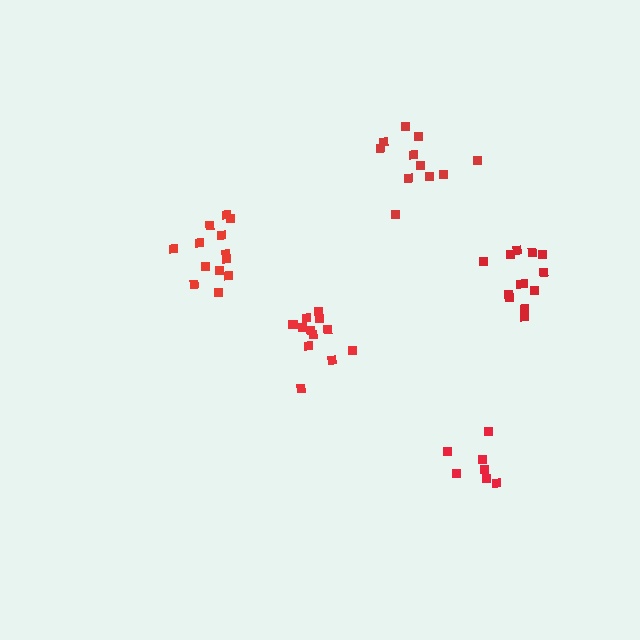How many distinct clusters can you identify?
There are 5 distinct clusters.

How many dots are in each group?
Group 1: 12 dots, Group 2: 11 dots, Group 3: 13 dots, Group 4: 13 dots, Group 5: 7 dots (56 total).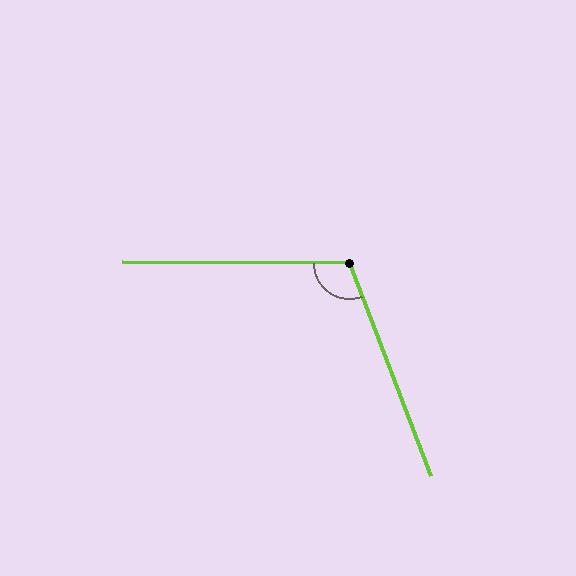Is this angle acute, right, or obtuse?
It is obtuse.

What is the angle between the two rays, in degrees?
Approximately 111 degrees.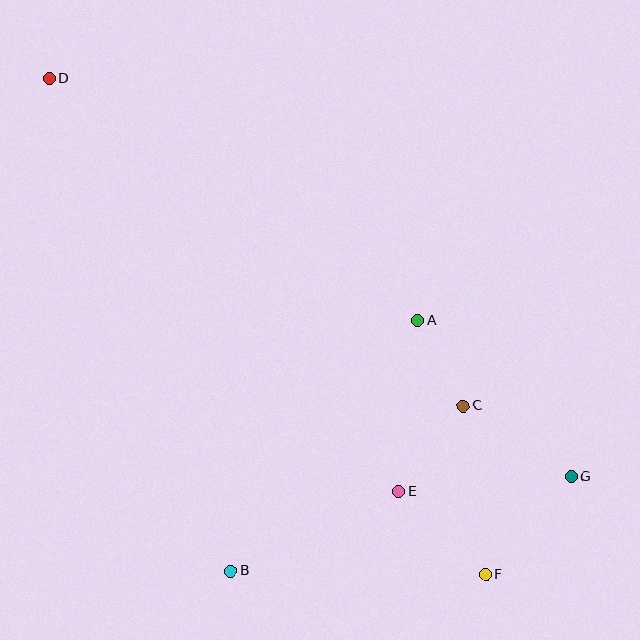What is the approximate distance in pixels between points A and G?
The distance between A and G is approximately 218 pixels.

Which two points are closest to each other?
Points A and C are closest to each other.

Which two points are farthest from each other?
Points D and F are farthest from each other.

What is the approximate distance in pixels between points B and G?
The distance between B and G is approximately 353 pixels.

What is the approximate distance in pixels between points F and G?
The distance between F and G is approximately 130 pixels.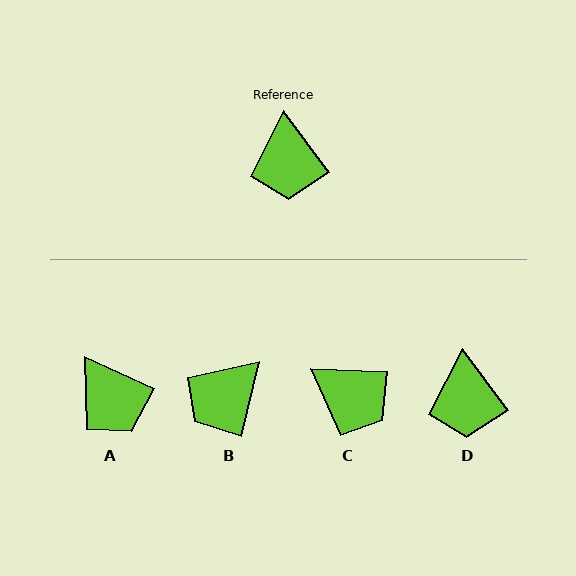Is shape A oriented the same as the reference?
No, it is off by about 29 degrees.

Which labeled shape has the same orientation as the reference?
D.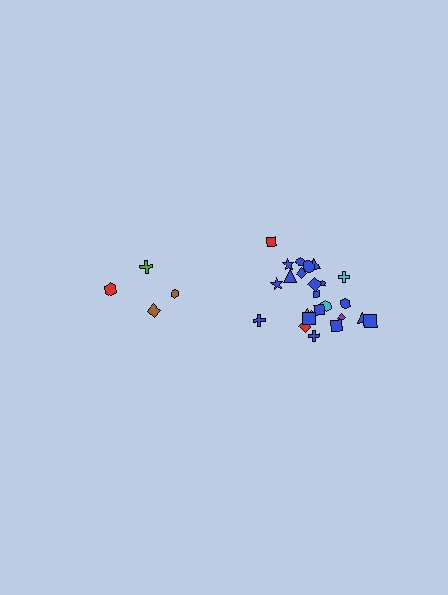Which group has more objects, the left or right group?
The right group.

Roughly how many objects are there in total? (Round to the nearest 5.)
Roughly 30 objects in total.